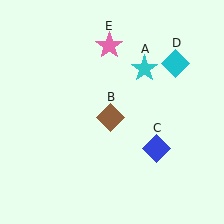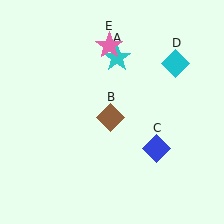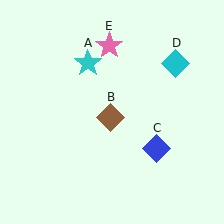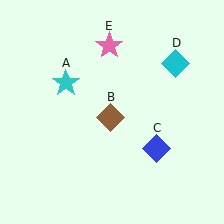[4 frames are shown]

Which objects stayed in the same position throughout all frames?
Brown diamond (object B) and blue diamond (object C) and cyan diamond (object D) and pink star (object E) remained stationary.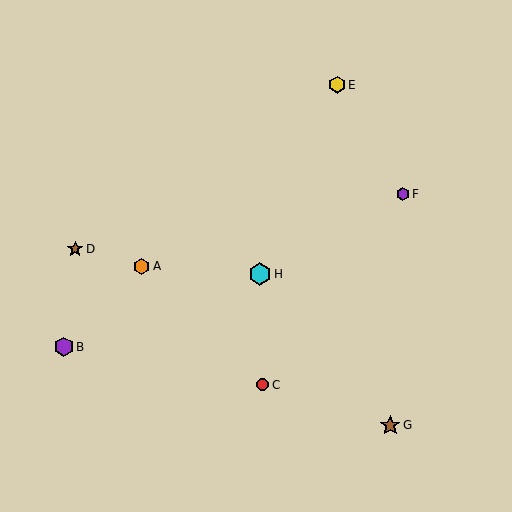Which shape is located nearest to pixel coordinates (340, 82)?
The yellow hexagon (labeled E) at (337, 85) is nearest to that location.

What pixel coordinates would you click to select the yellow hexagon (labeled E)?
Click at (337, 85) to select the yellow hexagon E.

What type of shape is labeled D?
Shape D is a brown star.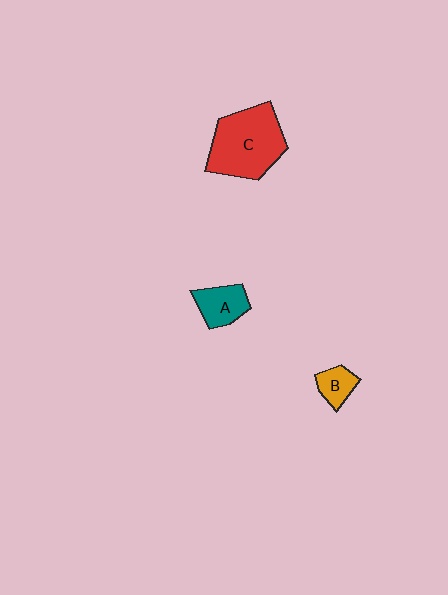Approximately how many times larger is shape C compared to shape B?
Approximately 3.6 times.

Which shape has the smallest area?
Shape B (orange).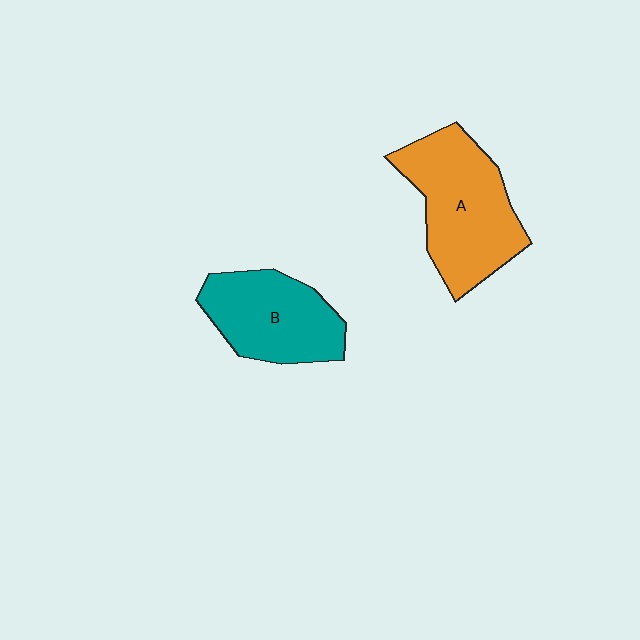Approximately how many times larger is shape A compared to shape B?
Approximately 1.3 times.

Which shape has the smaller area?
Shape B (teal).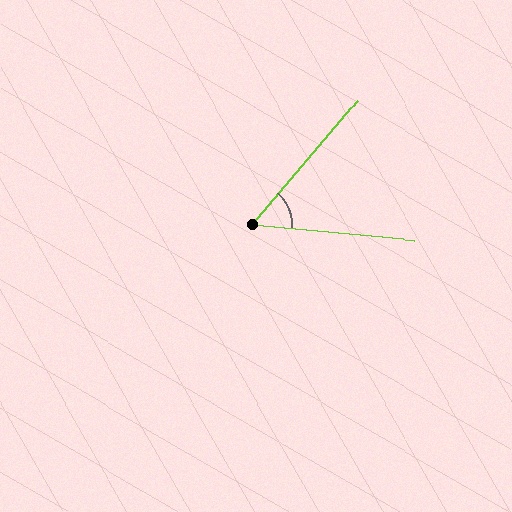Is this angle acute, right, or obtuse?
It is acute.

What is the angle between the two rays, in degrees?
Approximately 55 degrees.